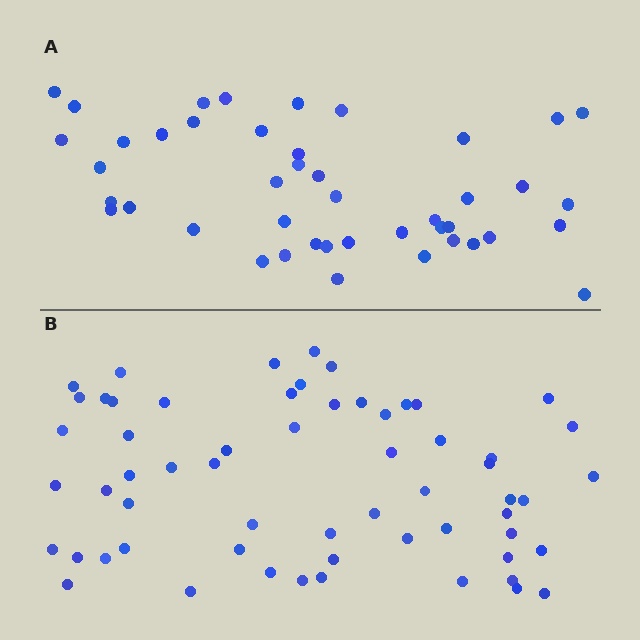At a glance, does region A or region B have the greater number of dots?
Region B (the bottom region) has more dots.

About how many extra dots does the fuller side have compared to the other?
Region B has approximately 15 more dots than region A.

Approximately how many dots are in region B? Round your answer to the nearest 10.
About 60 dots.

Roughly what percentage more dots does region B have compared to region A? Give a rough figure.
About 35% more.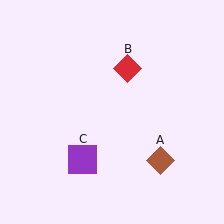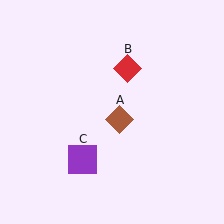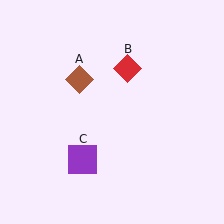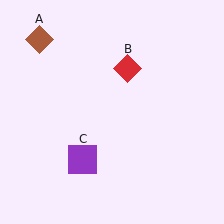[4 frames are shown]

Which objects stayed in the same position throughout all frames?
Red diamond (object B) and purple square (object C) remained stationary.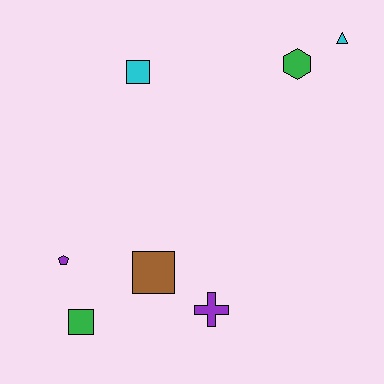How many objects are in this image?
There are 7 objects.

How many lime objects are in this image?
There are no lime objects.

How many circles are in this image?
There are no circles.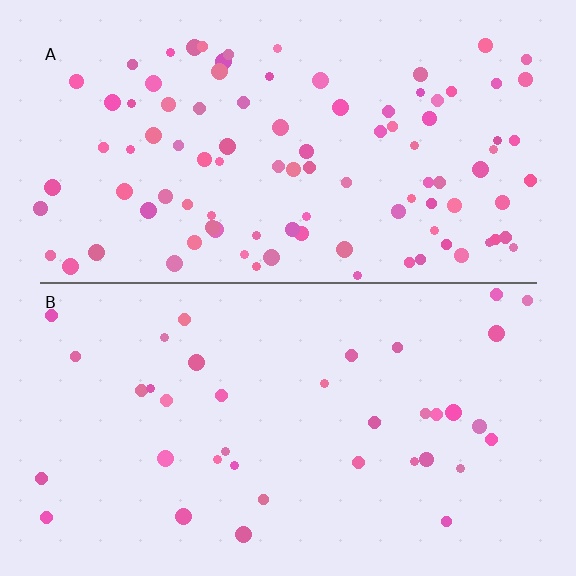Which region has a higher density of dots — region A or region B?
A (the top).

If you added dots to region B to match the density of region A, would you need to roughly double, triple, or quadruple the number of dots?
Approximately triple.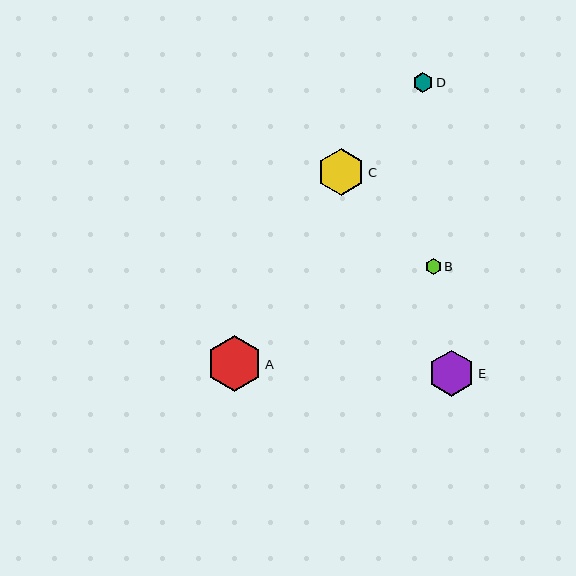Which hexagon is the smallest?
Hexagon B is the smallest with a size of approximately 16 pixels.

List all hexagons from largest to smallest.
From largest to smallest: A, C, E, D, B.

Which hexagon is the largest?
Hexagon A is the largest with a size of approximately 56 pixels.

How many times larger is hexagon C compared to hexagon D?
Hexagon C is approximately 2.4 times the size of hexagon D.